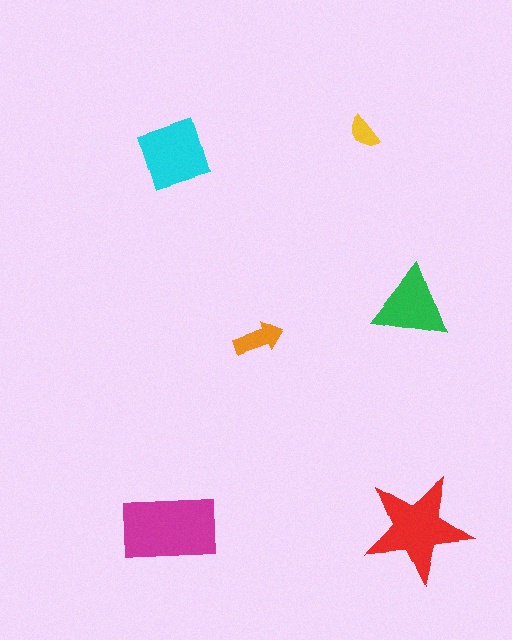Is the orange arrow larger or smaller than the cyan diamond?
Smaller.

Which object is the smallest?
The yellow semicircle.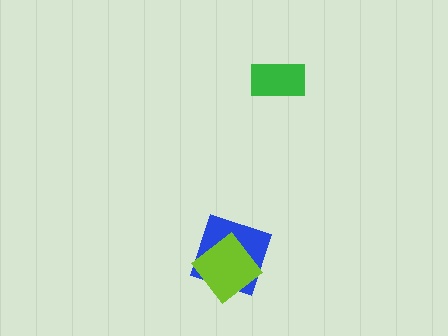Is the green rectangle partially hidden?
No, no other shape covers it.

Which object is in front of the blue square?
The lime diamond is in front of the blue square.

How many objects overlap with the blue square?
1 object overlaps with the blue square.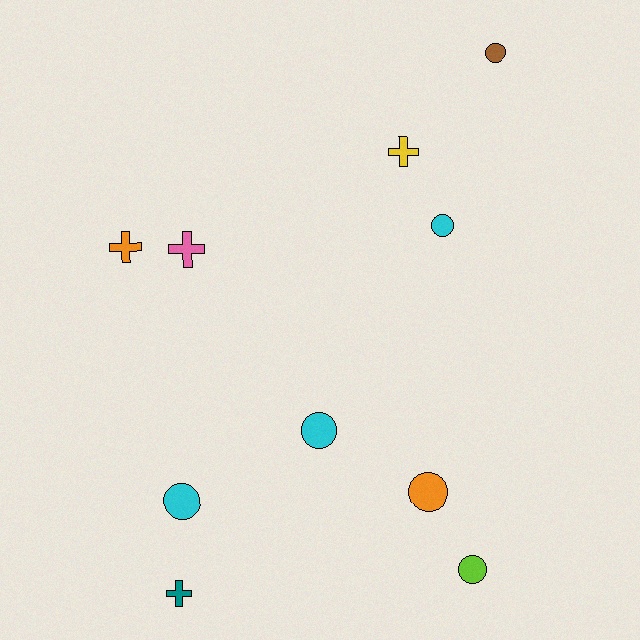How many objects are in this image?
There are 10 objects.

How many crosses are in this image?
There are 4 crosses.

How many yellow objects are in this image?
There is 1 yellow object.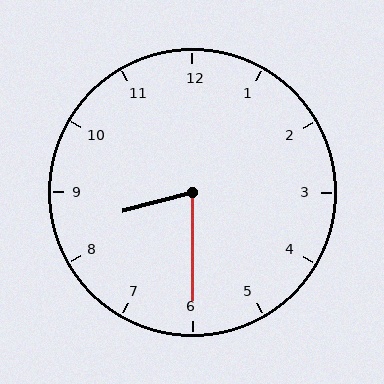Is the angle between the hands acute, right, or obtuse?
It is acute.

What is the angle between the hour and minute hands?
Approximately 75 degrees.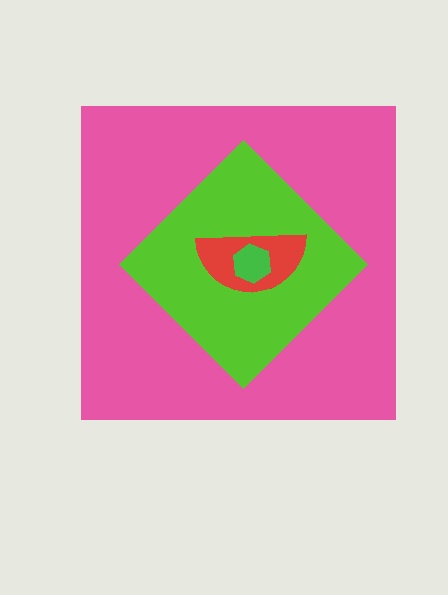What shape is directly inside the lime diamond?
The red semicircle.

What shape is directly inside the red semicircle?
The green hexagon.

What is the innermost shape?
The green hexagon.